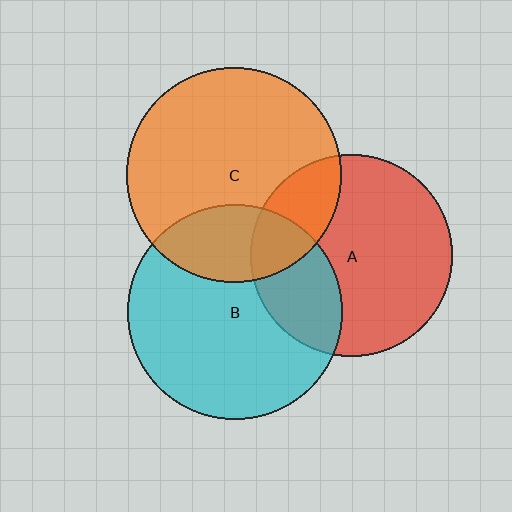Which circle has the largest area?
Circle B (cyan).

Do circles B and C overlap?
Yes.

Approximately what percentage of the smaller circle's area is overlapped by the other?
Approximately 25%.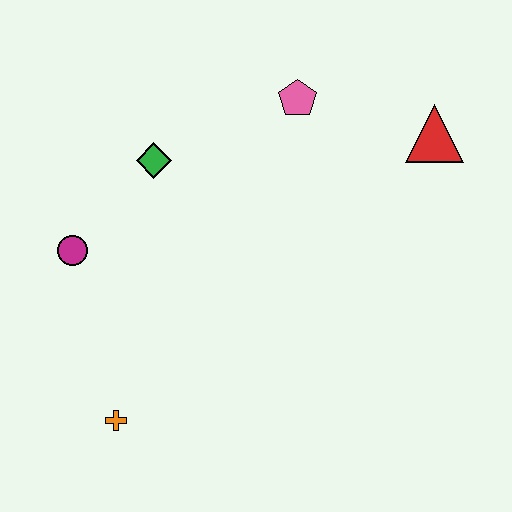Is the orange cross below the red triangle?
Yes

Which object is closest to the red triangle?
The pink pentagon is closest to the red triangle.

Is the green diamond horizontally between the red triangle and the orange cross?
Yes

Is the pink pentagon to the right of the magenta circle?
Yes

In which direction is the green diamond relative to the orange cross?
The green diamond is above the orange cross.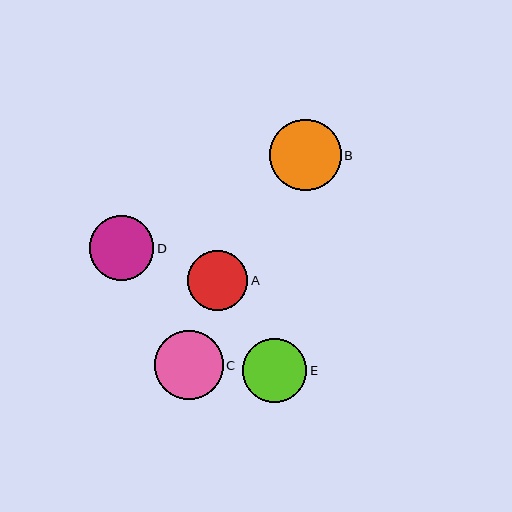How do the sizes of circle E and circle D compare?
Circle E and circle D are approximately the same size.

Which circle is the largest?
Circle B is the largest with a size of approximately 72 pixels.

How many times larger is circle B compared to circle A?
Circle B is approximately 1.2 times the size of circle A.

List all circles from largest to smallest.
From largest to smallest: B, C, E, D, A.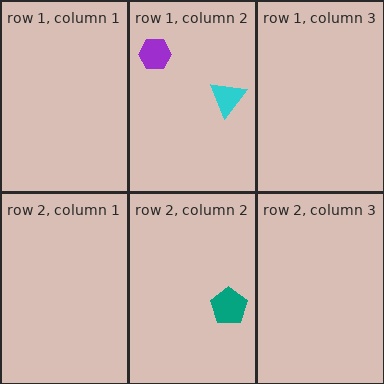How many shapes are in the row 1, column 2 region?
2.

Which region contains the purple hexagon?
The row 1, column 2 region.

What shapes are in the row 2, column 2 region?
The teal pentagon.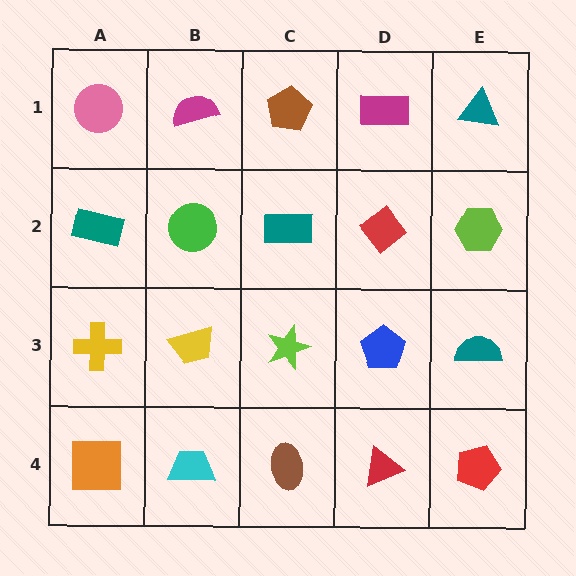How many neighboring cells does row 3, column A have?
3.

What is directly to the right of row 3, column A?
A yellow trapezoid.